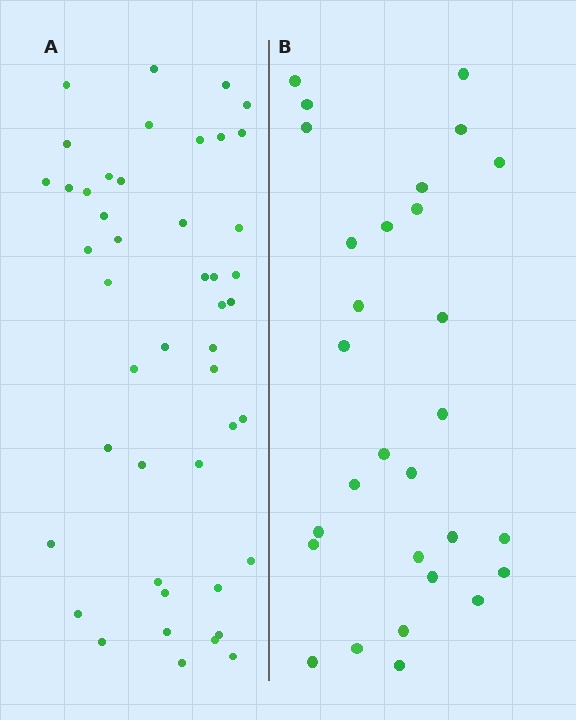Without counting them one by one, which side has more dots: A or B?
Region A (the left region) has more dots.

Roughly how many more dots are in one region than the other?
Region A has approximately 15 more dots than region B.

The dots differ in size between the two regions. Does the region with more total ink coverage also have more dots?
No. Region B has more total ink coverage because its dots are larger, but region A actually contains more individual dots. Total area can be misleading — the number of items is what matters here.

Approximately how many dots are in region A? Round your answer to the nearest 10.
About 50 dots. (The exact count is 46, which rounds to 50.)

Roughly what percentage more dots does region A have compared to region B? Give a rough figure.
About 60% more.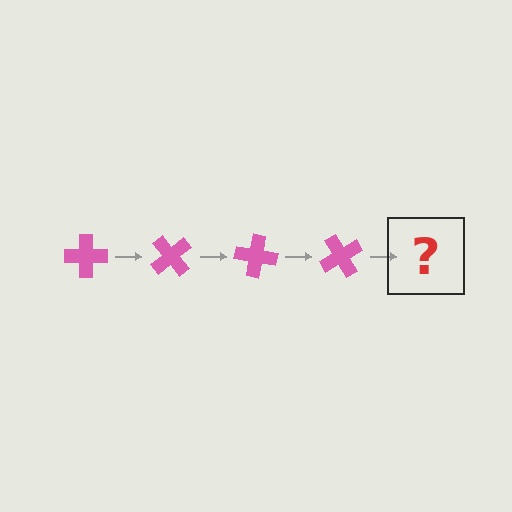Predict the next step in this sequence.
The next step is a pink cross rotated 200 degrees.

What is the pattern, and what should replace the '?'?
The pattern is that the cross rotates 50 degrees each step. The '?' should be a pink cross rotated 200 degrees.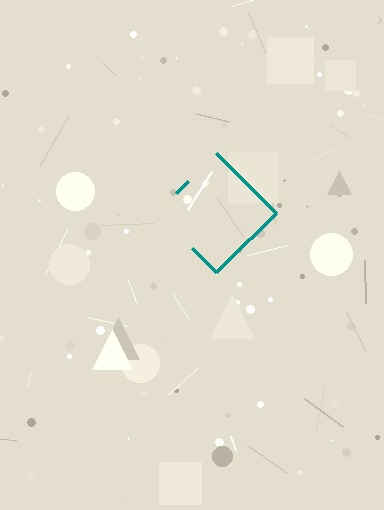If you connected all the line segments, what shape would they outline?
They would outline a diamond.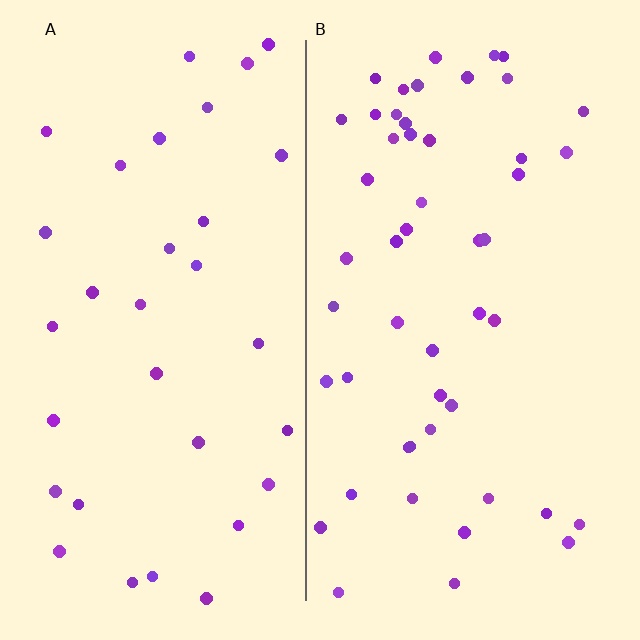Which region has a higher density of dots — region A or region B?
B (the right).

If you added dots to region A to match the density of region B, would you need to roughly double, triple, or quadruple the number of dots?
Approximately double.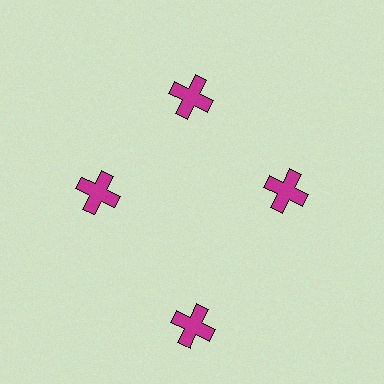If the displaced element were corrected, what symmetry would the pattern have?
It would have 4-fold rotational symmetry — the pattern would map onto itself every 90 degrees.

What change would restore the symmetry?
The symmetry would be restored by moving it inward, back onto the ring so that all 4 crosses sit at equal angles and equal distance from the center.